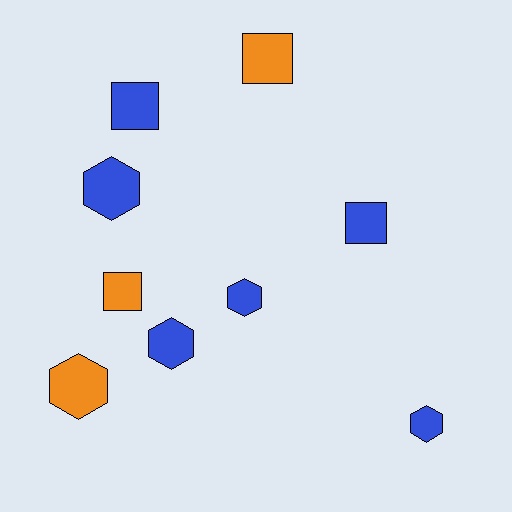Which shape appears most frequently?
Hexagon, with 5 objects.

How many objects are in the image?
There are 9 objects.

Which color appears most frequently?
Blue, with 6 objects.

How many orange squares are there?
There are 2 orange squares.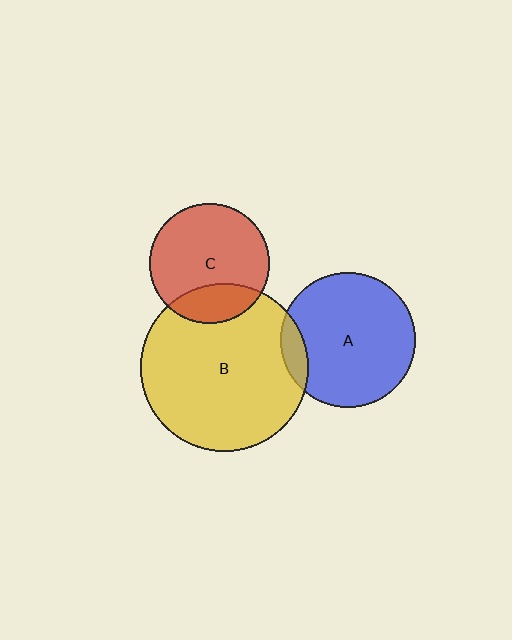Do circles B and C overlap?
Yes.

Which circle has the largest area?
Circle B (yellow).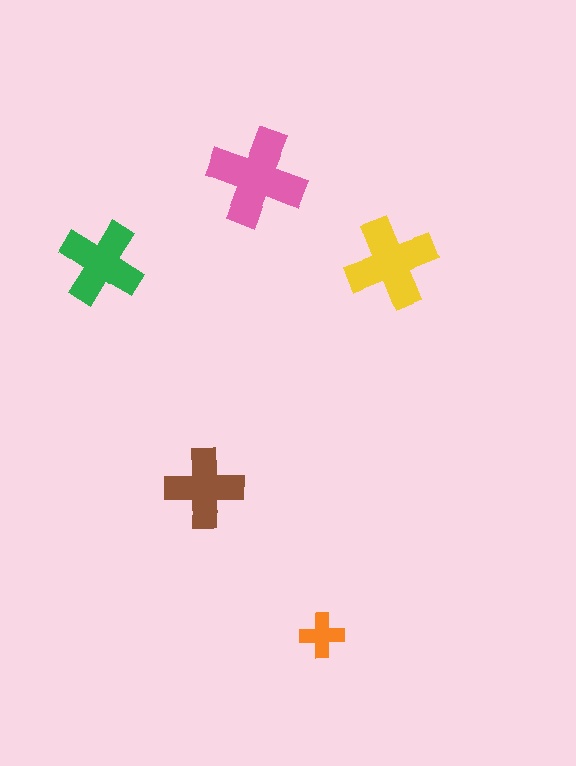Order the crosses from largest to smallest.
the pink one, the yellow one, the green one, the brown one, the orange one.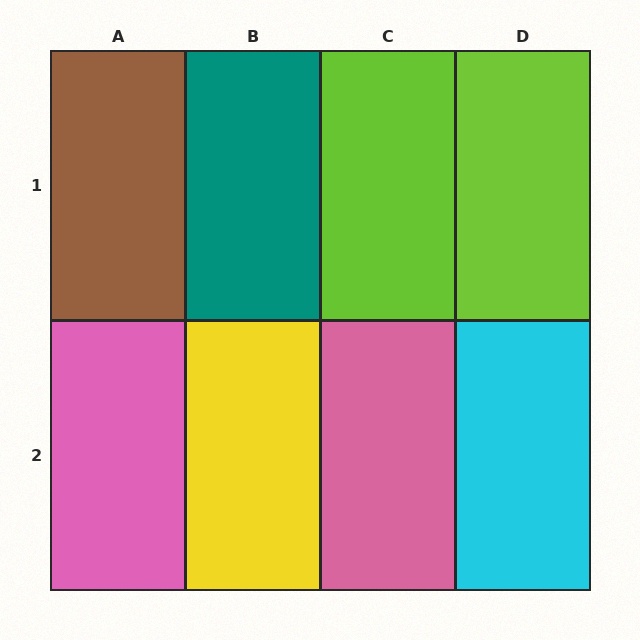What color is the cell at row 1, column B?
Teal.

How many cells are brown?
1 cell is brown.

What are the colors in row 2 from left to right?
Pink, yellow, pink, cyan.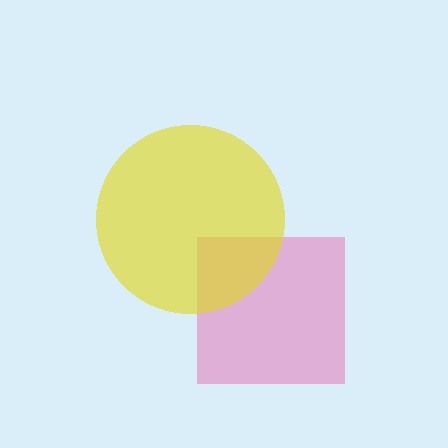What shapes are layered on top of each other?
The layered shapes are: a pink square, a yellow circle.